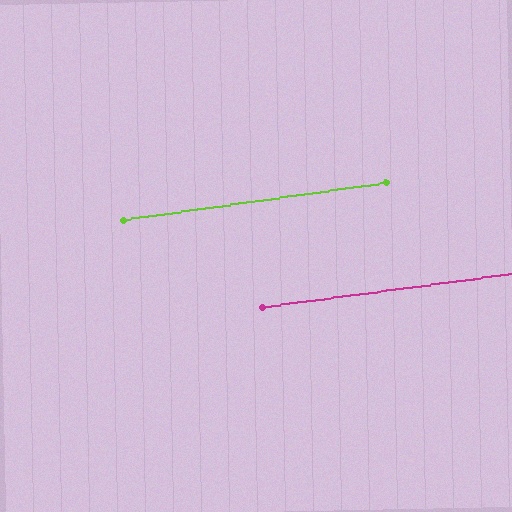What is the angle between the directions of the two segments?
Approximately 0 degrees.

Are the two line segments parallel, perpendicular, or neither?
Parallel — their directions differ by only 0.3°.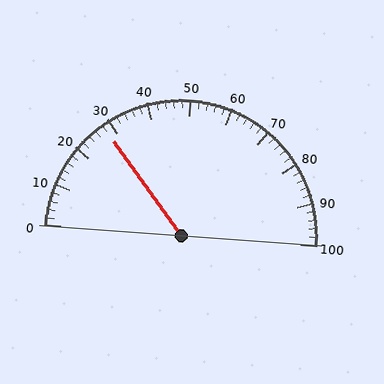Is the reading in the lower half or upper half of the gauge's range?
The reading is in the lower half of the range (0 to 100).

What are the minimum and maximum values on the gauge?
The gauge ranges from 0 to 100.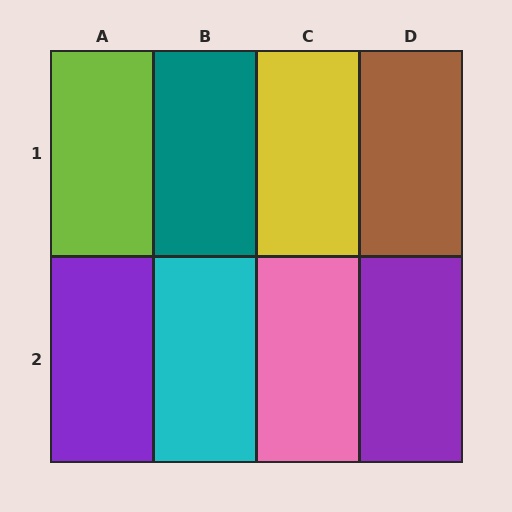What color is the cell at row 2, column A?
Purple.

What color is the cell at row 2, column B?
Cyan.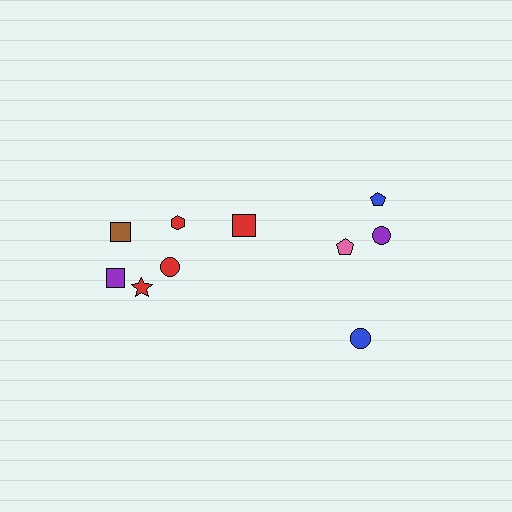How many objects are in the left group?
There are 6 objects.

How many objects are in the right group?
There are 4 objects.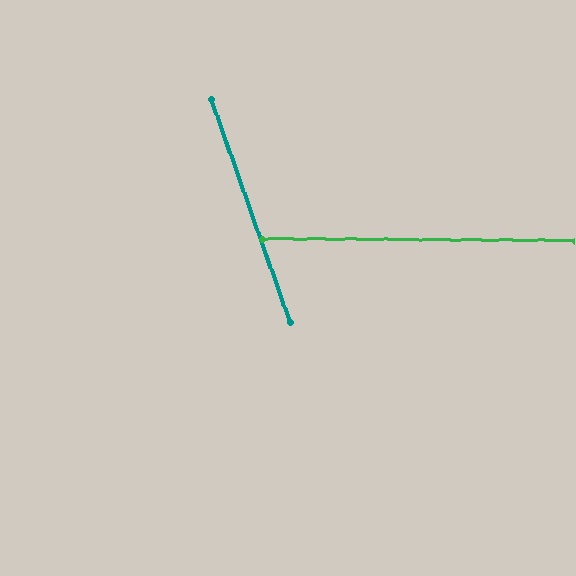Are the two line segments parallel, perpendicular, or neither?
Neither parallel nor perpendicular — they differ by about 70°.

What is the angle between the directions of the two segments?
Approximately 70 degrees.